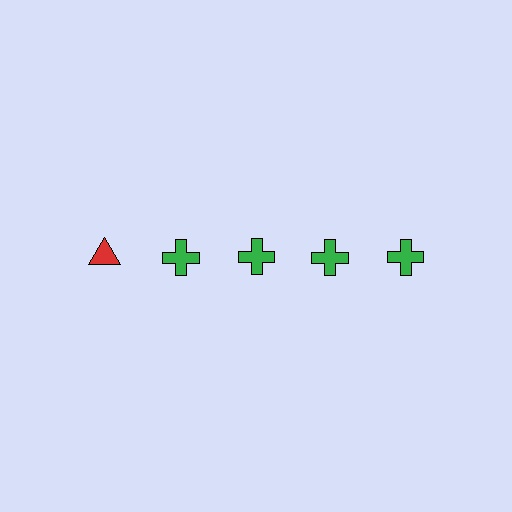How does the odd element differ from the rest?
It differs in both color (red instead of green) and shape (triangle instead of cross).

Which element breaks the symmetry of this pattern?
The red triangle in the top row, leftmost column breaks the symmetry. All other shapes are green crosses.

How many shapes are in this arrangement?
There are 5 shapes arranged in a grid pattern.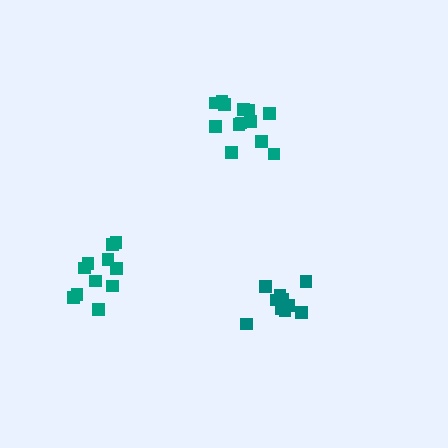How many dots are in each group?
Group 1: 11 dots, Group 2: 14 dots, Group 3: 10 dots (35 total).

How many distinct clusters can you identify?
There are 3 distinct clusters.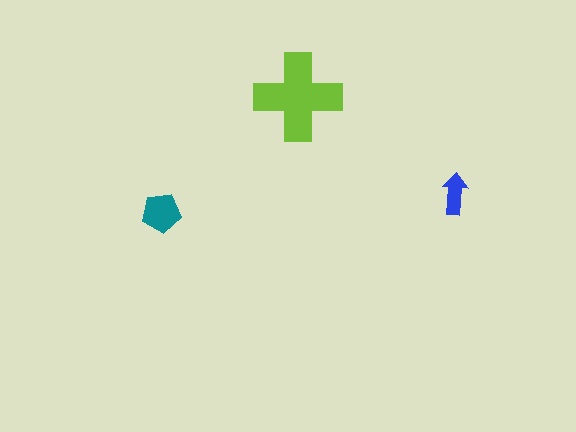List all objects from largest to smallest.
The lime cross, the teal pentagon, the blue arrow.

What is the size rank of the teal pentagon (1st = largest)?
2nd.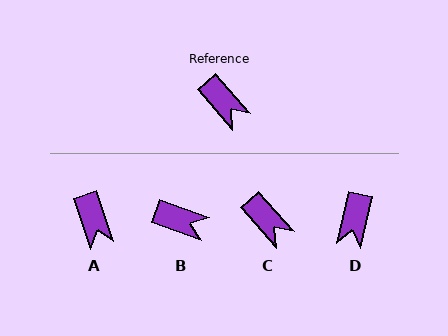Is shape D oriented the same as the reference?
No, it is off by about 54 degrees.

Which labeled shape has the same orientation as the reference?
C.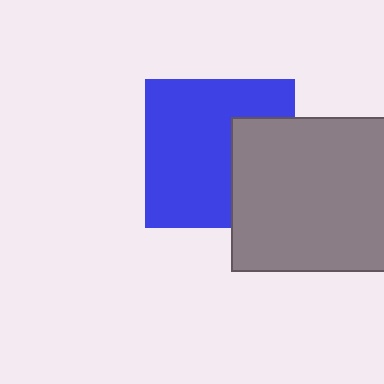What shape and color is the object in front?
The object in front is a gray rectangle.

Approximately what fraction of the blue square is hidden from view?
Roughly 32% of the blue square is hidden behind the gray rectangle.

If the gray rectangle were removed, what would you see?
You would see the complete blue square.